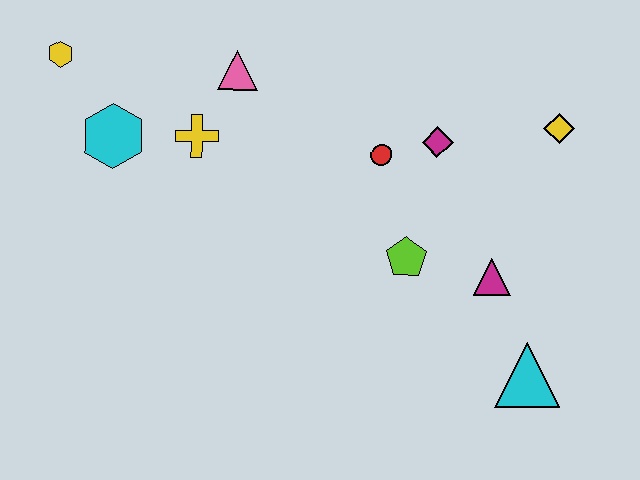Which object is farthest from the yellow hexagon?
The cyan triangle is farthest from the yellow hexagon.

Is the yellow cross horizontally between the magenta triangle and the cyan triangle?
No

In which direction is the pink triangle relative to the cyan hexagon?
The pink triangle is to the right of the cyan hexagon.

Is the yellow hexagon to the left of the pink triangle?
Yes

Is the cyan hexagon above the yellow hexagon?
No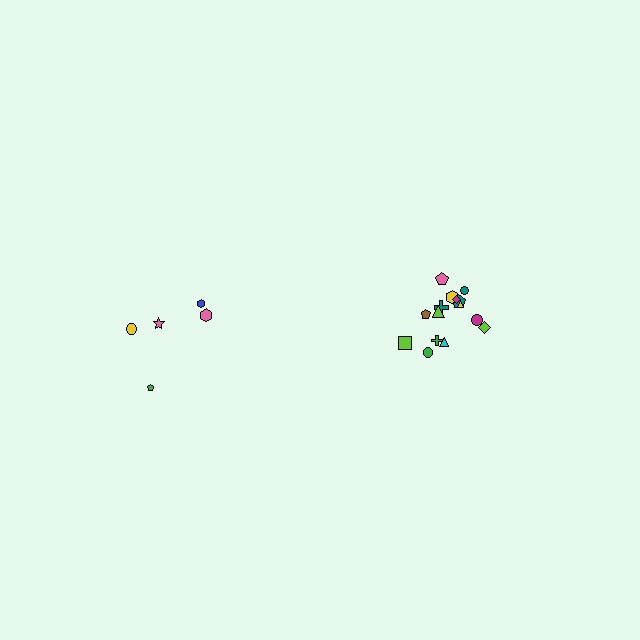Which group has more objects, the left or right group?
The right group.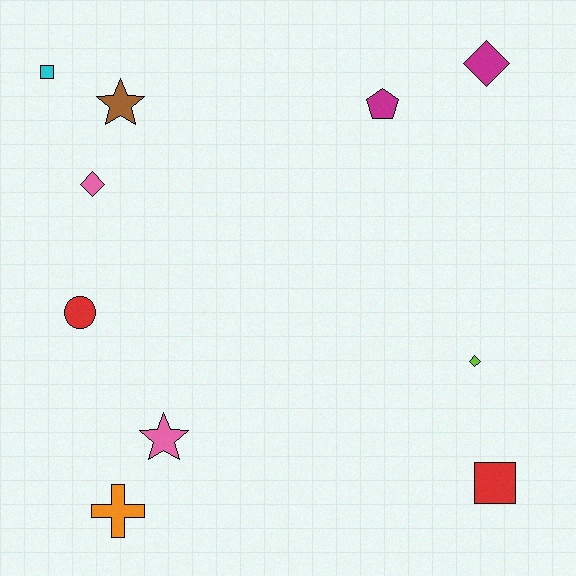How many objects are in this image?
There are 10 objects.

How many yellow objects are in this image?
There are no yellow objects.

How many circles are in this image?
There is 1 circle.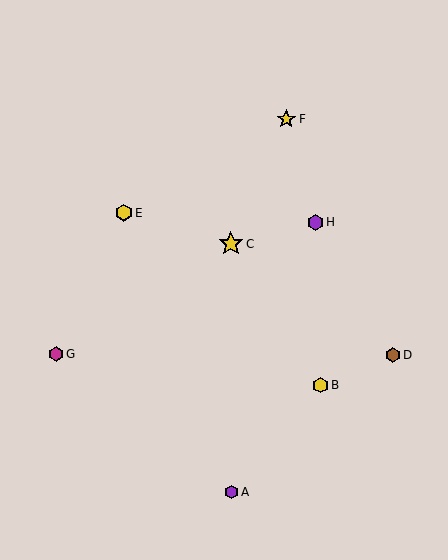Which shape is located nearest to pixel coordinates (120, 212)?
The yellow hexagon (labeled E) at (124, 213) is nearest to that location.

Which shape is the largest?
The yellow star (labeled C) is the largest.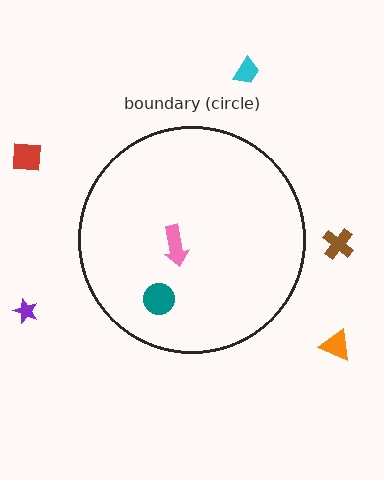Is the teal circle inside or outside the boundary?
Inside.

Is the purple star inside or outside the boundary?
Outside.